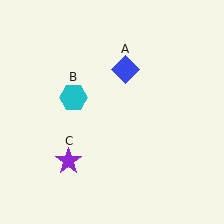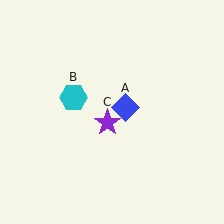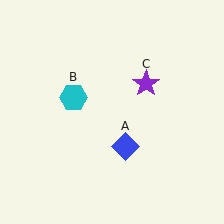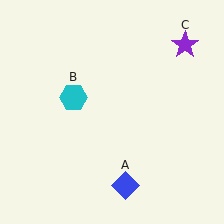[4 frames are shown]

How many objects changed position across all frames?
2 objects changed position: blue diamond (object A), purple star (object C).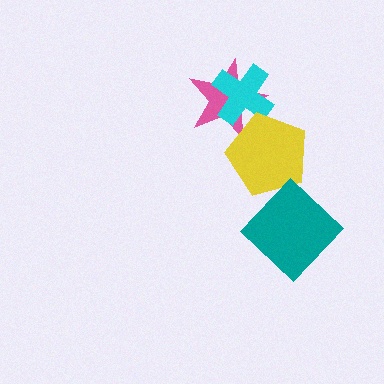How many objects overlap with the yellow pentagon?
2 objects overlap with the yellow pentagon.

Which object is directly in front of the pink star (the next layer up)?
The cyan cross is directly in front of the pink star.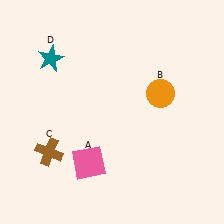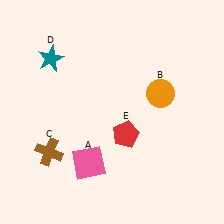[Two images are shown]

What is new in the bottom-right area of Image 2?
A red pentagon (E) was added in the bottom-right area of Image 2.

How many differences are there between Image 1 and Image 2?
There is 1 difference between the two images.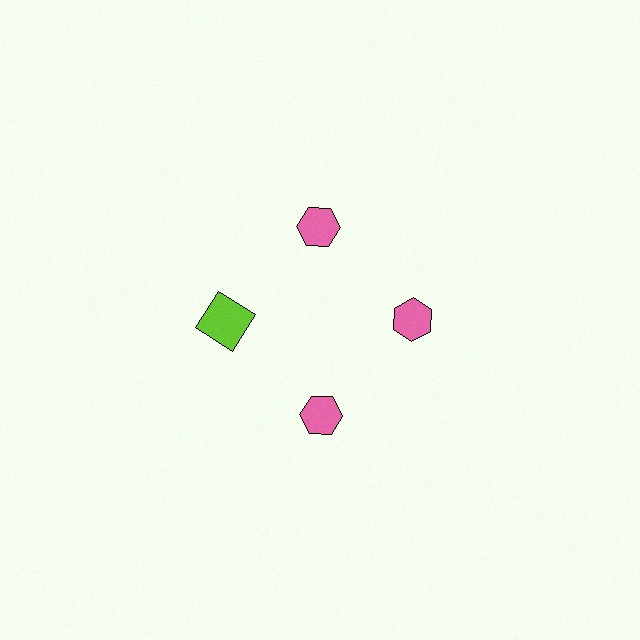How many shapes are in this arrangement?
There are 4 shapes arranged in a ring pattern.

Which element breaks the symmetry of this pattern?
The lime square at roughly the 9 o'clock position breaks the symmetry. All other shapes are pink hexagons.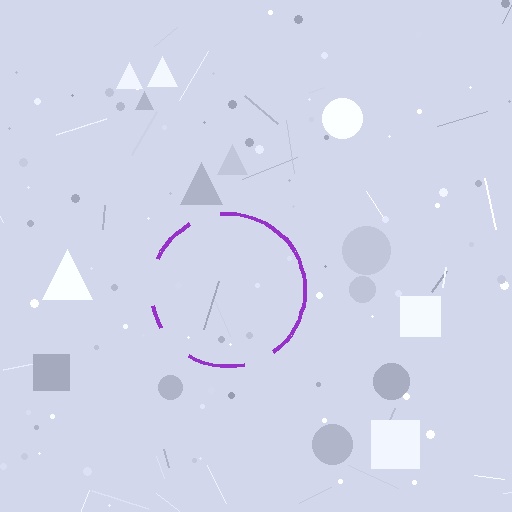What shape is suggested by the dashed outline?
The dashed outline suggests a circle.